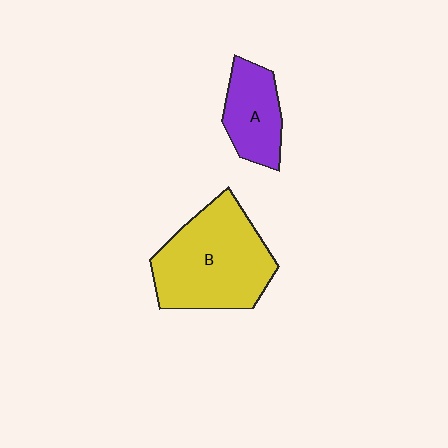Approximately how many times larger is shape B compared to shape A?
Approximately 2.0 times.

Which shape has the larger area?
Shape B (yellow).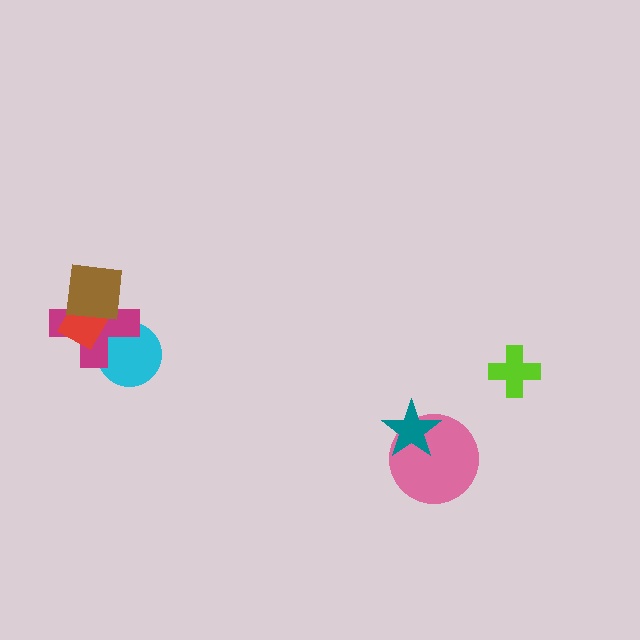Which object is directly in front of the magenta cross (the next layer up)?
The red diamond is directly in front of the magenta cross.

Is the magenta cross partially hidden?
Yes, it is partially covered by another shape.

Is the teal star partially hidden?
No, no other shape covers it.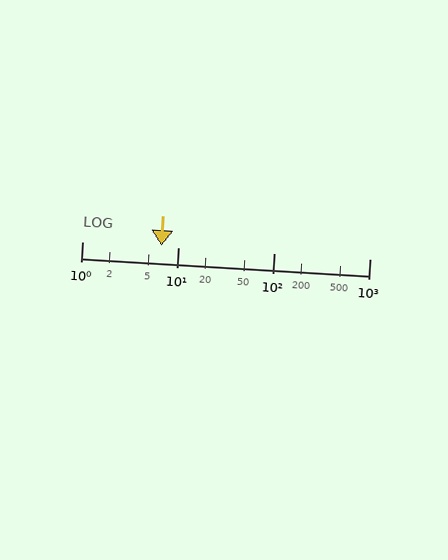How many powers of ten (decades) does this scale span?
The scale spans 3 decades, from 1 to 1000.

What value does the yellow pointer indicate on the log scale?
The pointer indicates approximately 6.8.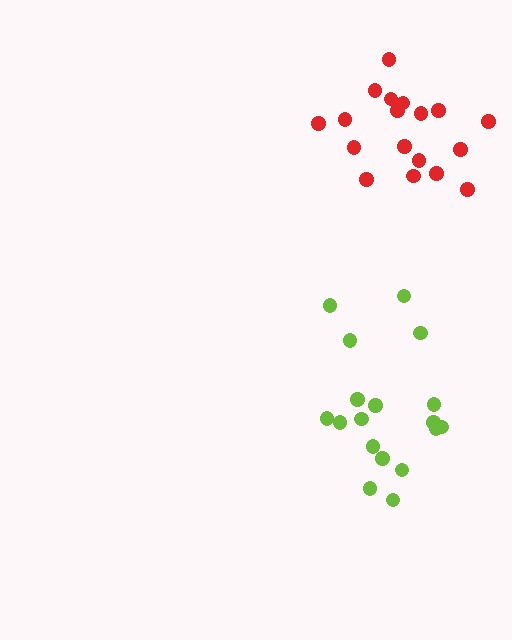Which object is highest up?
The red cluster is topmost.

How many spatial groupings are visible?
There are 2 spatial groupings.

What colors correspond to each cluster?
The clusters are colored: lime, red.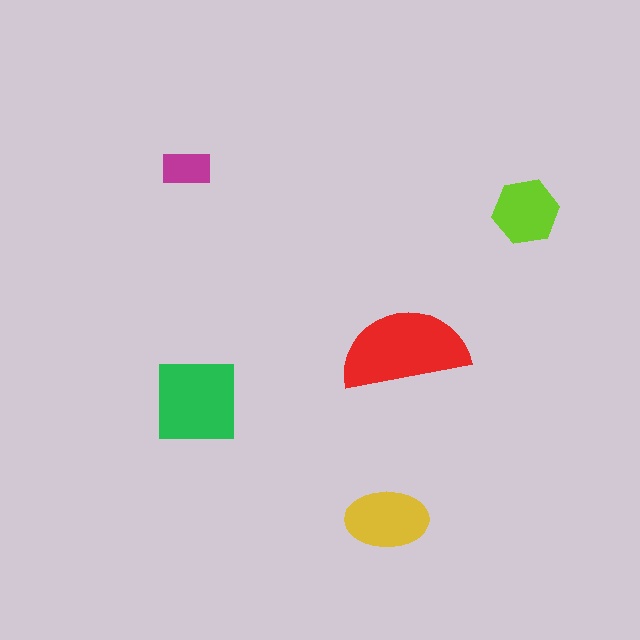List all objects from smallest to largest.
The magenta rectangle, the lime hexagon, the yellow ellipse, the green square, the red semicircle.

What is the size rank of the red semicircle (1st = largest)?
1st.